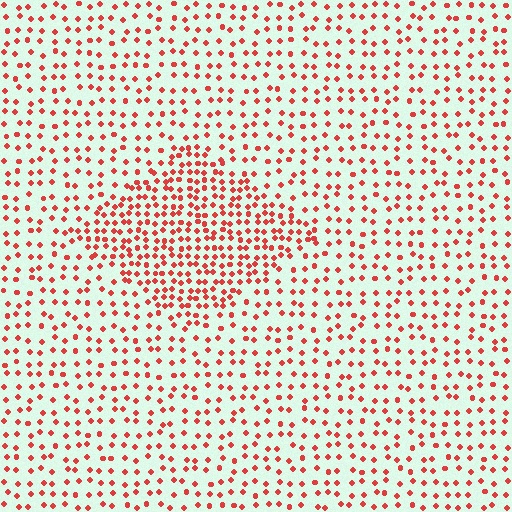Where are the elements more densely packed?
The elements are more densely packed inside the diamond boundary.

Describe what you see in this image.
The image contains small red elements arranged at two different densities. A diamond-shaped region is visible where the elements are more densely packed than the surrounding area.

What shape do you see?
I see a diamond.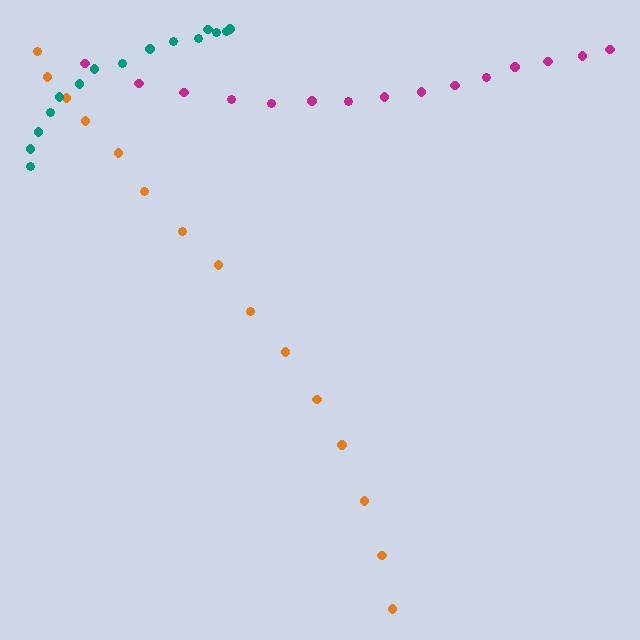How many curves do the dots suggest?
There are 3 distinct paths.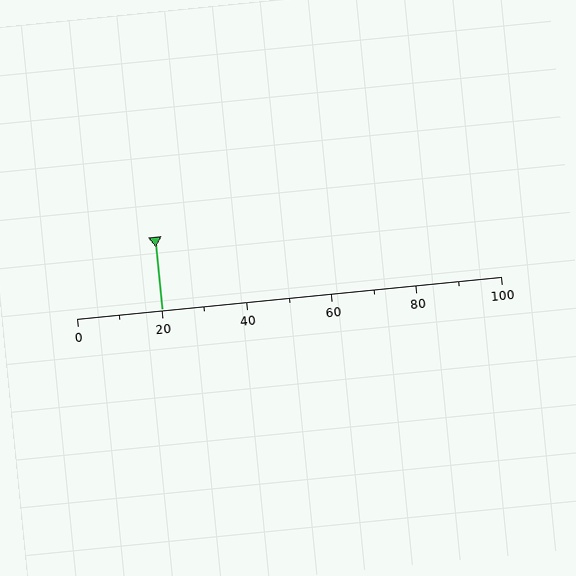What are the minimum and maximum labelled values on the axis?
The axis runs from 0 to 100.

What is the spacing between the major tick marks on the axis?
The major ticks are spaced 20 apart.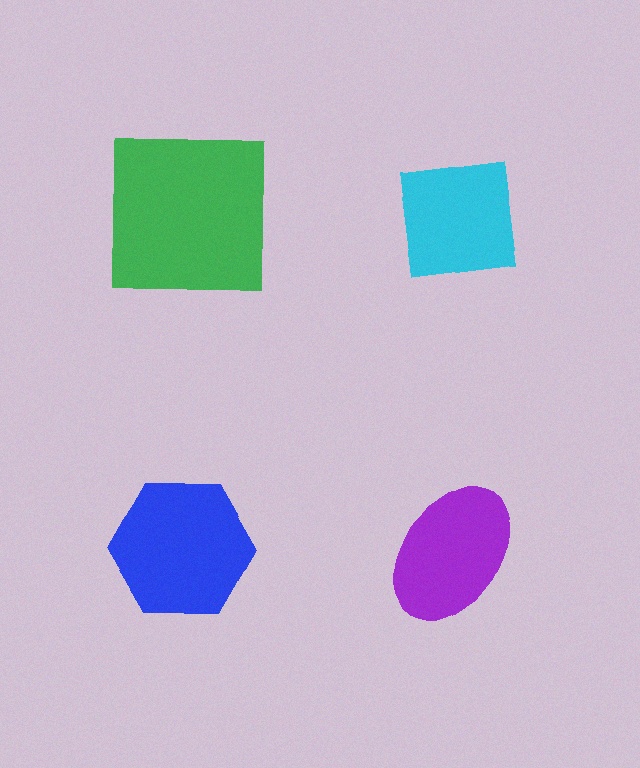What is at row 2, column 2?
A purple ellipse.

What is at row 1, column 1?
A green square.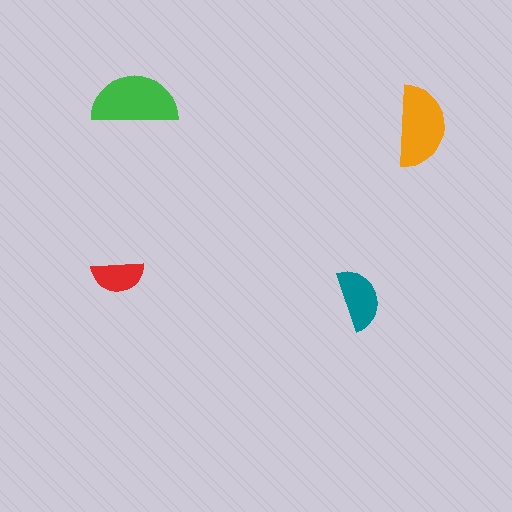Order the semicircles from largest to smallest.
the green one, the orange one, the teal one, the red one.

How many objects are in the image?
There are 4 objects in the image.